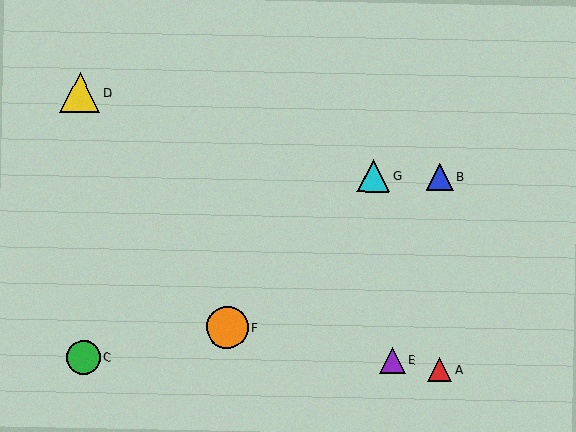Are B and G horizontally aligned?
Yes, both are at y≈177.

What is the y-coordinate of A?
Object A is at y≈370.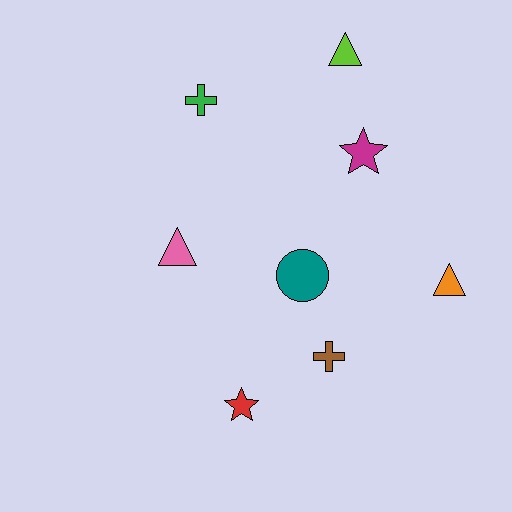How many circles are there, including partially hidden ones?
There is 1 circle.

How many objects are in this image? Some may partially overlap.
There are 8 objects.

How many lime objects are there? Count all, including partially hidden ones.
There is 1 lime object.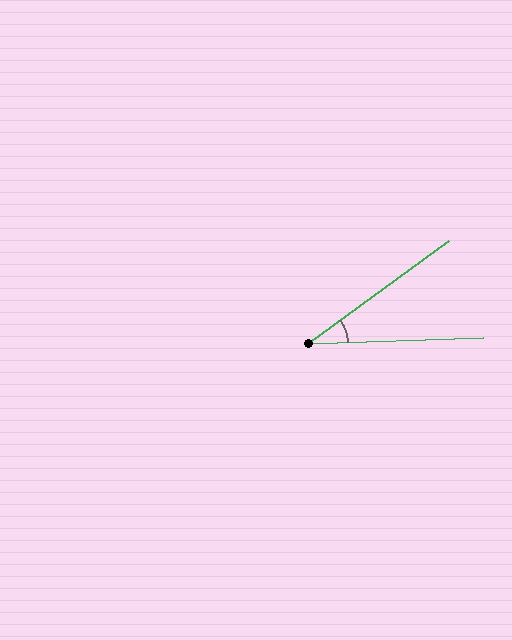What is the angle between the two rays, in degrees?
Approximately 34 degrees.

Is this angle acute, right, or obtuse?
It is acute.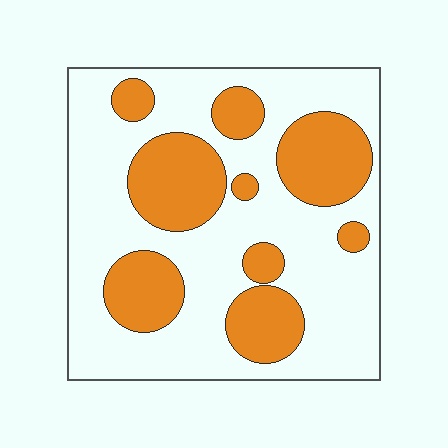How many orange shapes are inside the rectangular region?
9.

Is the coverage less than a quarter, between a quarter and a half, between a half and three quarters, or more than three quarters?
Between a quarter and a half.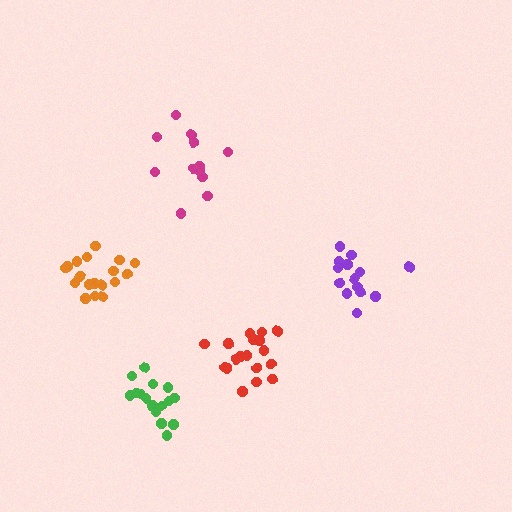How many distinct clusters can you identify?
There are 5 distinct clusters.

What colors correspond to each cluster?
The clusters are colored: purple, orange, magenta, green, red.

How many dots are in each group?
Group 1: 14 dots, Group 2: 18 dots, Group 3: 12 dots, Group 4: 16 dots, Group 5: 18 dots (78 total).